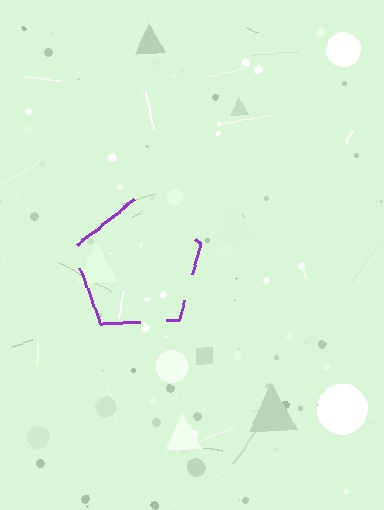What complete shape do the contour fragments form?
The contour fragments form a pentagon.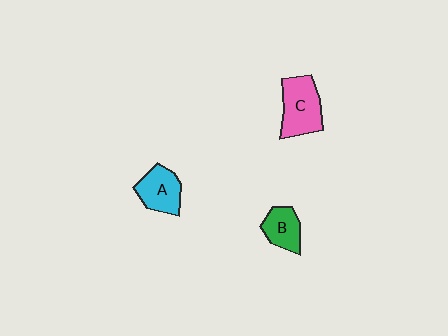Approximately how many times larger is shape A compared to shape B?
Approximately 1.2 times.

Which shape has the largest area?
Shape C (pink).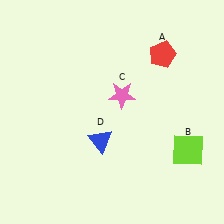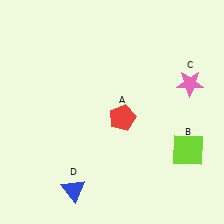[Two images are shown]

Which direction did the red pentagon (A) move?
The red pentagon (A) moved down.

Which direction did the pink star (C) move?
The pink star (C) moved right.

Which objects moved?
The objects that moved are: the red pentagon (A), the pink star (C), the blue triangle (D).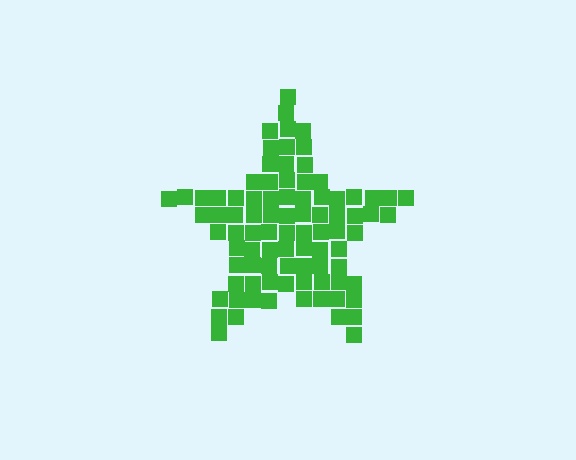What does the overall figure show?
The overall figure shows a star.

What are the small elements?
The small elements are squares.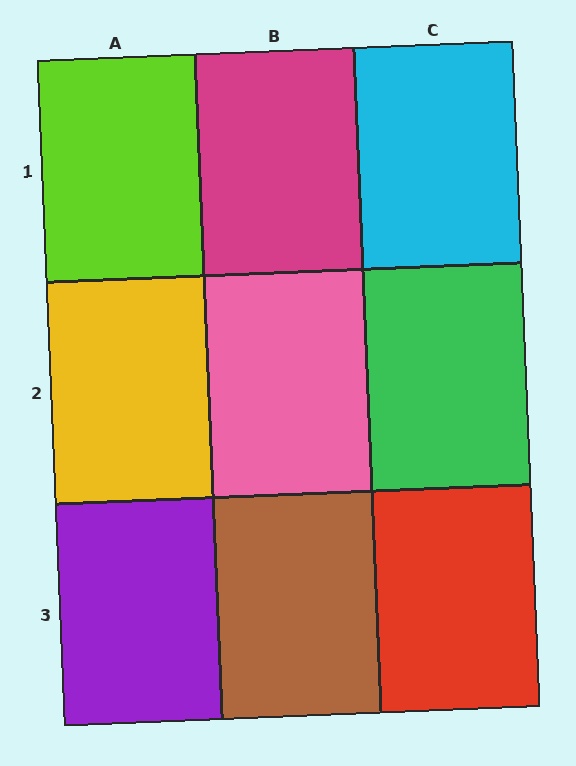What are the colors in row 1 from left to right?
Lime, magenta, cyan.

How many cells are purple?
1 cell is purple.